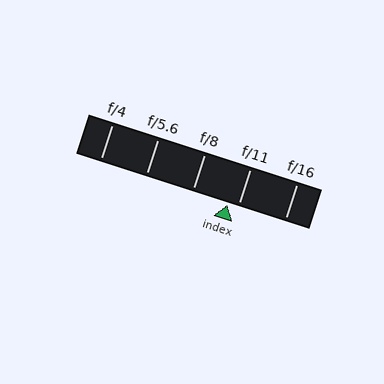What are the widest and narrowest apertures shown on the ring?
The widest aperture shown is f/4 and the narrowest is f/16.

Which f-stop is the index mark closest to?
The index mark is closest to f/11.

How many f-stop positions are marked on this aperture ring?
There are 5 f-stop positions marked.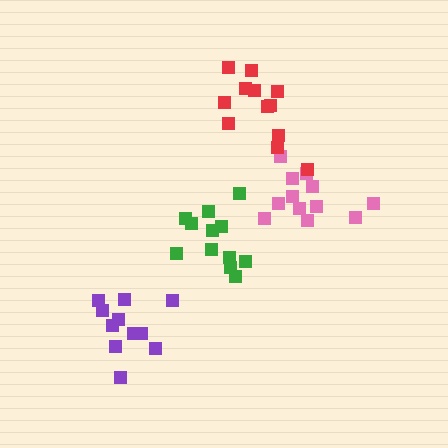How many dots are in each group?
Group 1: 11 dots, Group 2: 12 dots, Group 3: 12 dots, Group 4: 12 dots (47 total).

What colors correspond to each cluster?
The clusters are colored: purple, pink, red, green.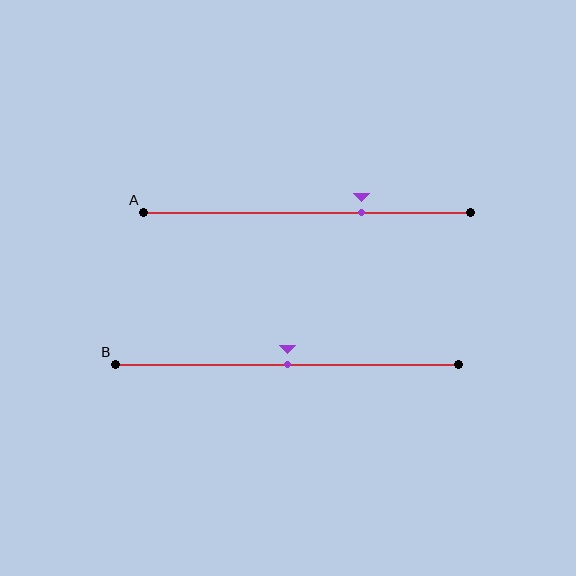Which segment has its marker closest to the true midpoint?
Segment B has its marker closest to the true midpoint.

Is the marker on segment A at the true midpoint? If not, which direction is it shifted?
No, the marker on segment A is shifted to the right by about 17% of the segment length.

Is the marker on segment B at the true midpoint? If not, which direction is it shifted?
Yes, the marker on segment B is at the true midpoint.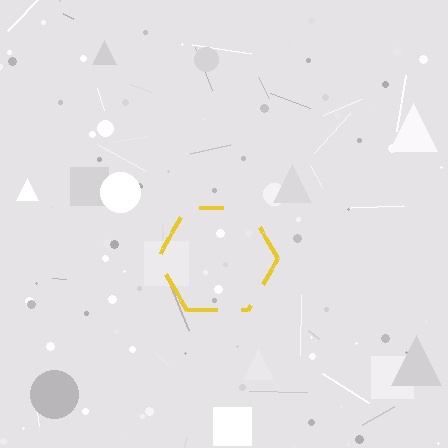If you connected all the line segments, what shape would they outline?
They would outline a hexagon.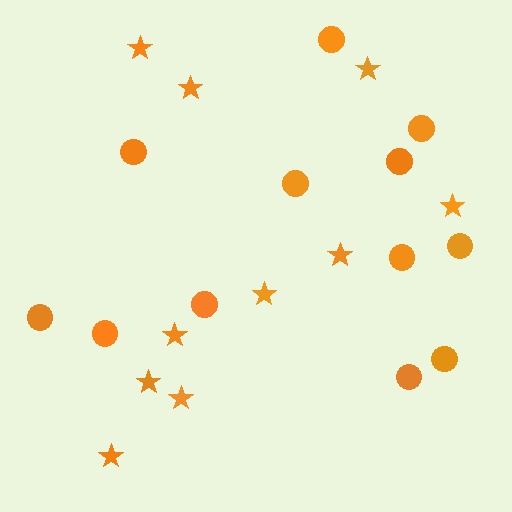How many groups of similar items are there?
There are 2 groups: one group of stars (10) and one group of circles (12).